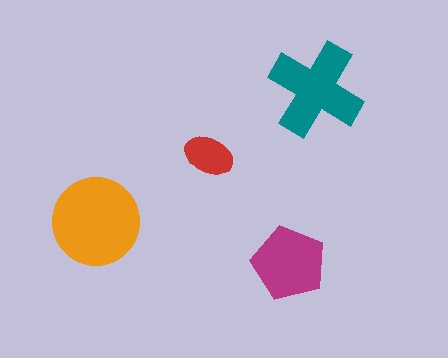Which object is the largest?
The orange circle.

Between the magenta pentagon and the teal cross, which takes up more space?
The teal cross.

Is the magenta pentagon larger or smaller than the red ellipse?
Larger.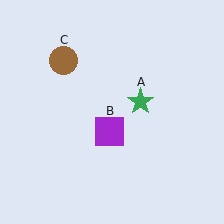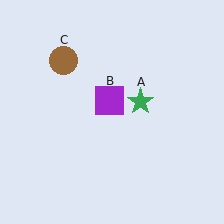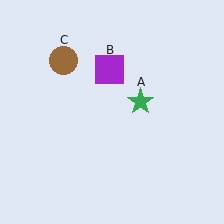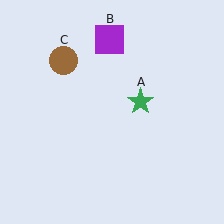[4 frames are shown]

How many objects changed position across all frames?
1 object changed position: purple square (object B).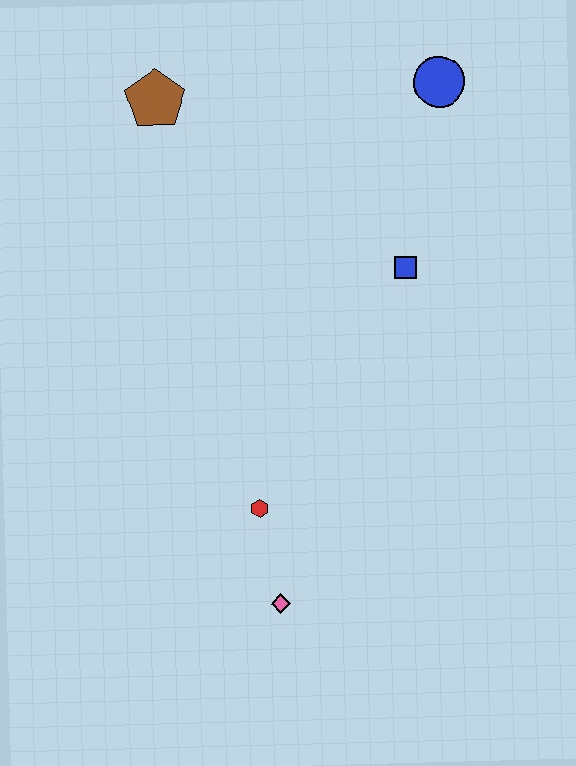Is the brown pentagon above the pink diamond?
Yes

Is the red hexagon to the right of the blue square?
No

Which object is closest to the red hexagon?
The pink diamond is closest to the red hexagon.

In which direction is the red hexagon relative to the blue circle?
The red hexagon is below the blue circle.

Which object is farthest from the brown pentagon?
The pink diamond is farthest from the brown pentagon.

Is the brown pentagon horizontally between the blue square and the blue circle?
No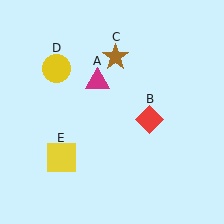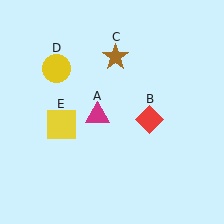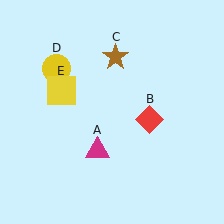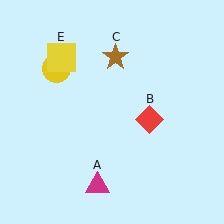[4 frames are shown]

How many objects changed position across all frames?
2 objects changed position: magenta triangle (object A), yellow square (object E).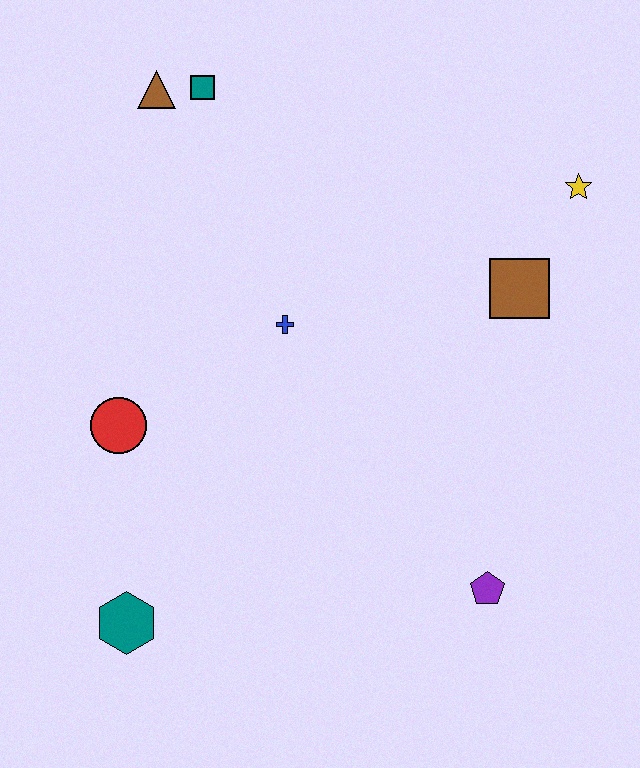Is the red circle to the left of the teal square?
Yes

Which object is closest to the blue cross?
The red circle is closest to the blue cross.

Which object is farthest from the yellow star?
The teal hexagon is farthest from the yellow star.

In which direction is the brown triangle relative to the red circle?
The brown triangle is above the red circle.